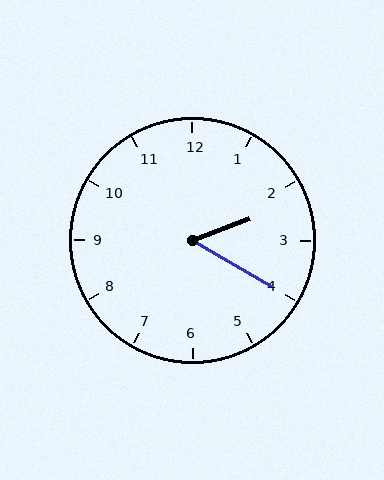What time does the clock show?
2:20.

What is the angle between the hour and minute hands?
Approximately 50 degrees.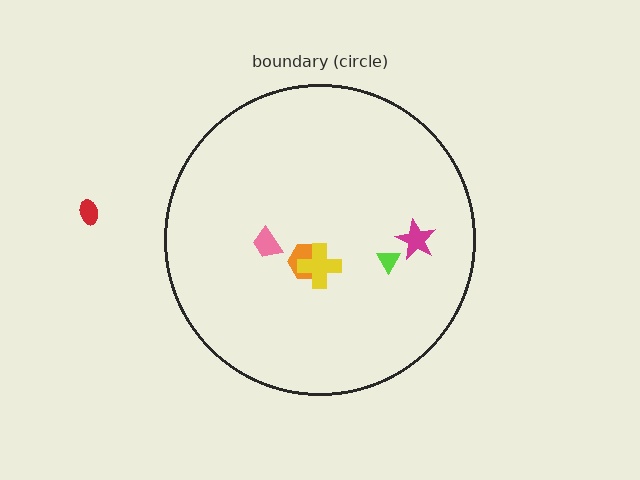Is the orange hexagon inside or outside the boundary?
Inside.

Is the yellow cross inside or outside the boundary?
Inside.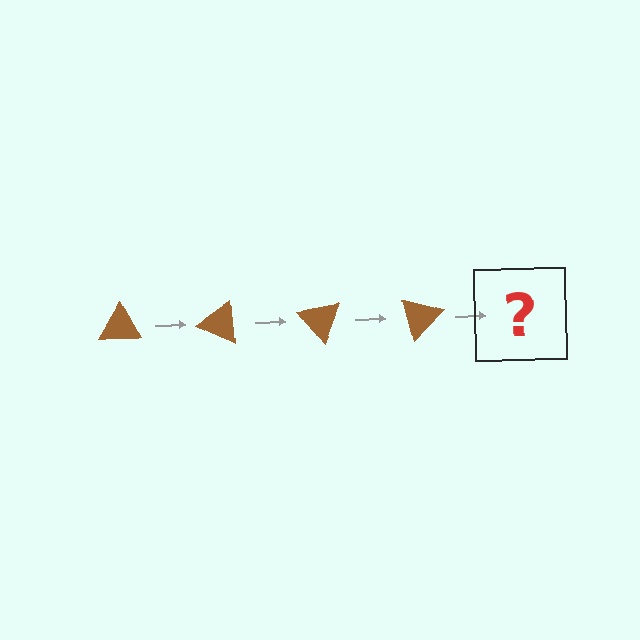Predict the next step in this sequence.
The next step is a brown triangle rotated 100 degrees.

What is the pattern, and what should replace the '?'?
The pattern is that the triangle rotates 25 degrees each step. The '?' should be a brown triangle rotated 100 degrees.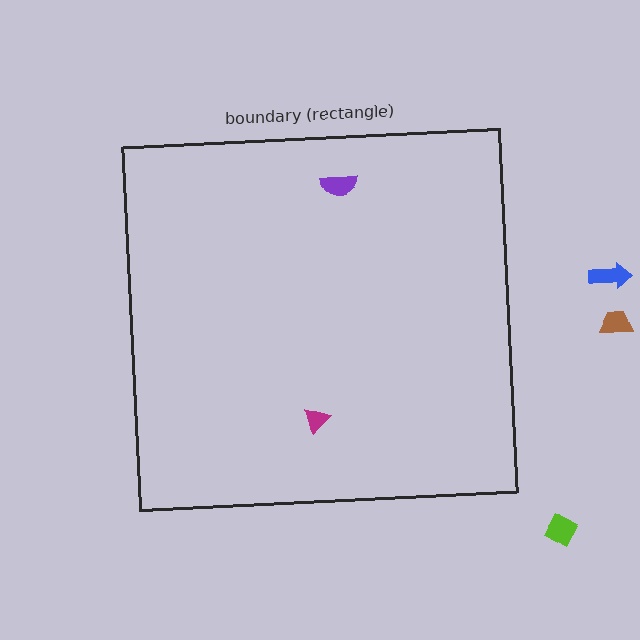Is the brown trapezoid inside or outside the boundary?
Outside.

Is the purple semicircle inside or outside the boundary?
Inside.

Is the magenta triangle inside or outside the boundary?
Inside.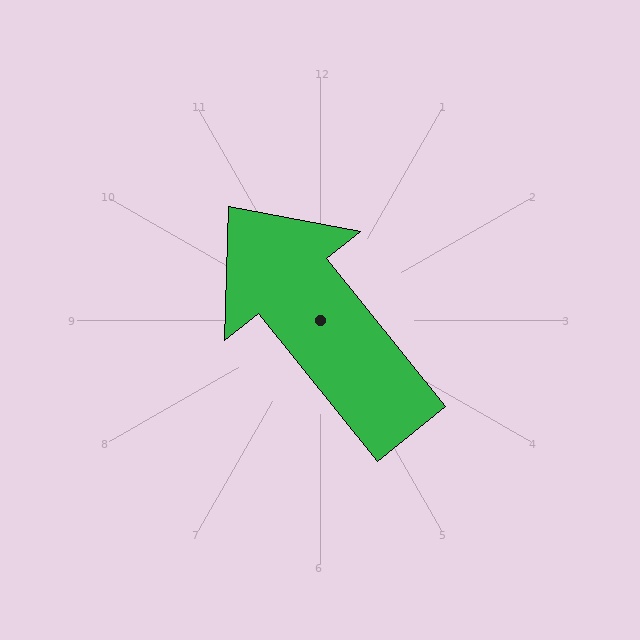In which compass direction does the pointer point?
Northwest.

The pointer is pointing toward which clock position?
Roughly 11 o'clock.